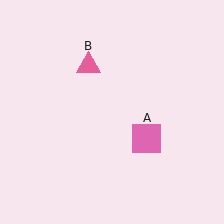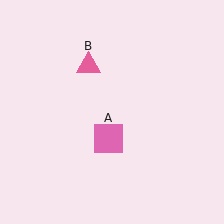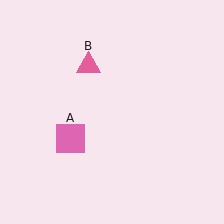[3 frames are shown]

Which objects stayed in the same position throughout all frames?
Pink triangle (object B) remained stationary.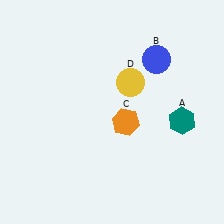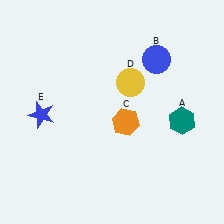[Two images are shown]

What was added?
A blue star (E) was added in Image 2.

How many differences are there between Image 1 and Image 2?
There is 1 difference between the two images.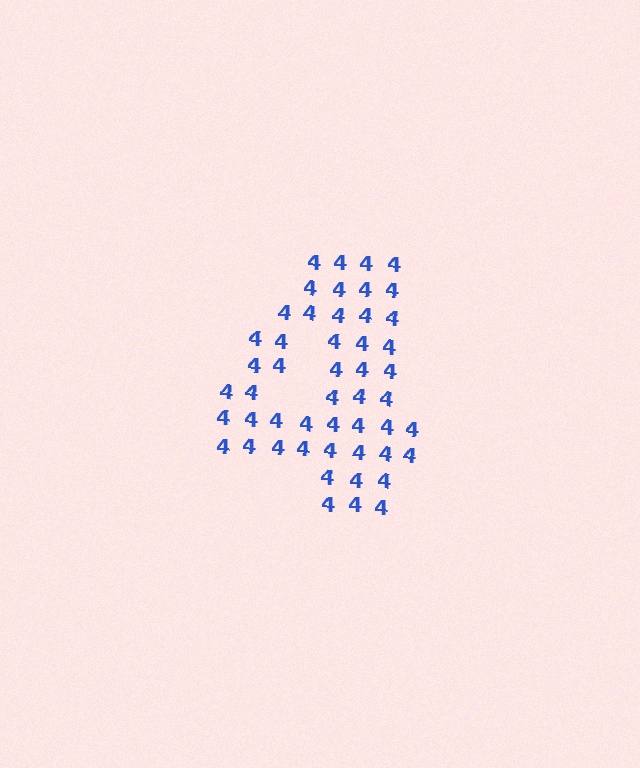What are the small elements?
The small elements are digit 4's.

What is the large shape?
The large shape is the digit 4.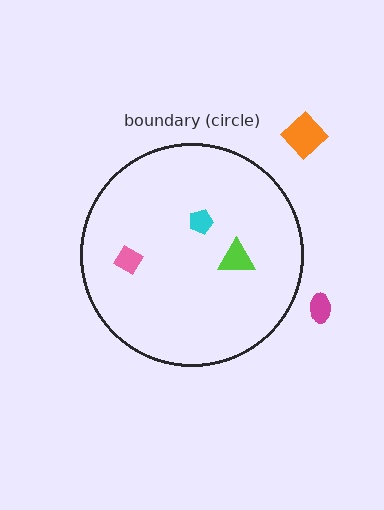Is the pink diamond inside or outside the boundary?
Inside.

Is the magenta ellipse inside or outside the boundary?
Outside.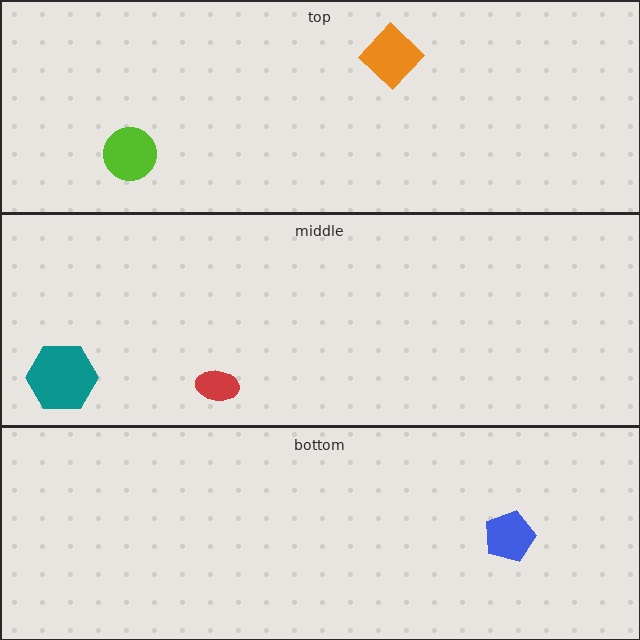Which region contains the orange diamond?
The top region.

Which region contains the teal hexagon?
The middle region.